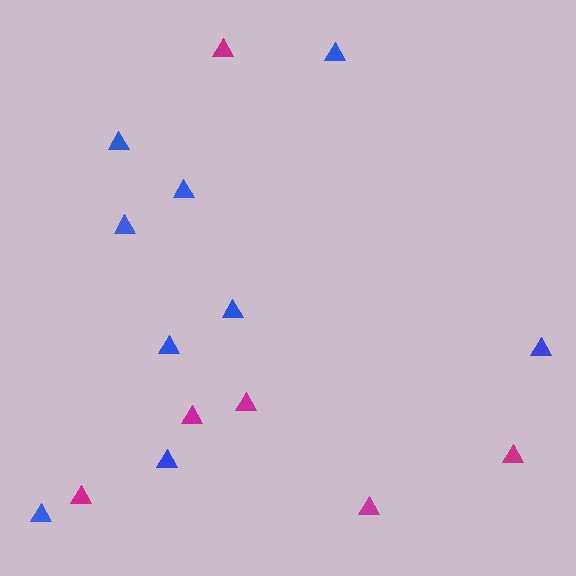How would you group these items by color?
There are 2 groups: one group of magenta triangles (6) and one group of blue triangles (9).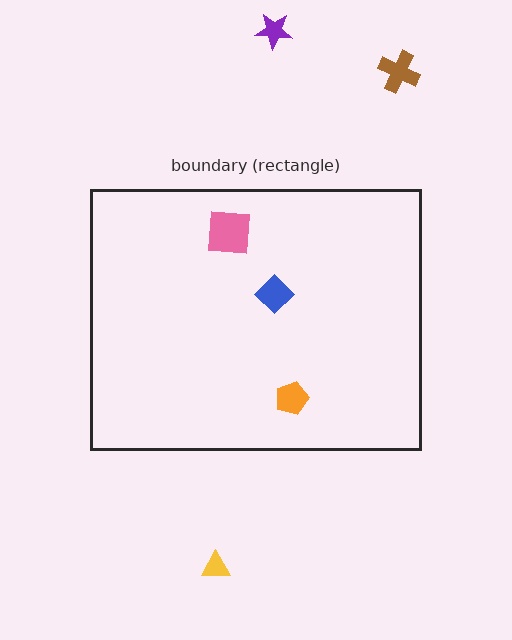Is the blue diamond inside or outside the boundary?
Inside.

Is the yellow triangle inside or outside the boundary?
Outside.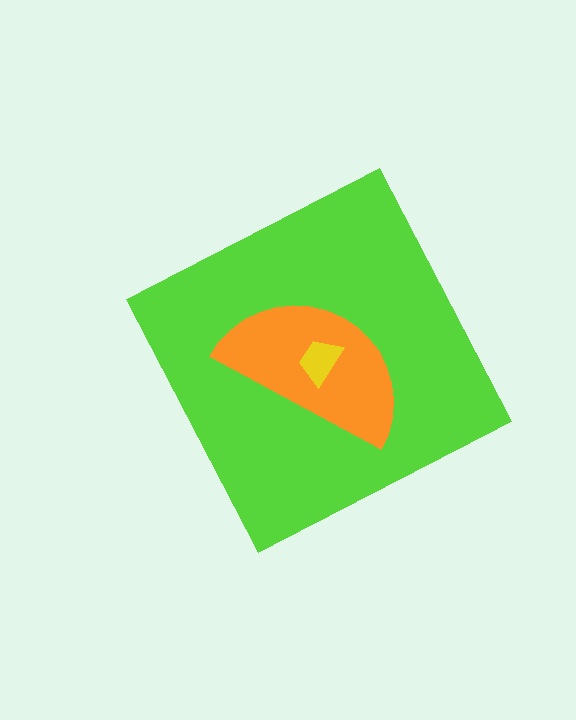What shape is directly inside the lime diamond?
The orange semicircle.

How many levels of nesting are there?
3.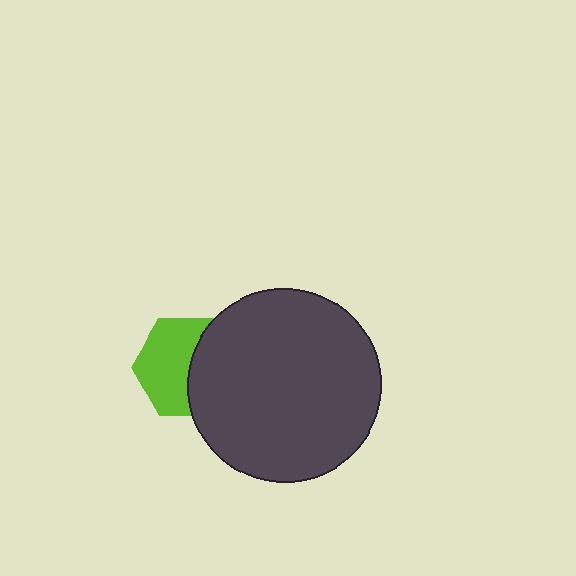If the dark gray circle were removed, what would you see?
You would see the complete lime hexagon.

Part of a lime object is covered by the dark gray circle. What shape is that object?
It is a hexagon.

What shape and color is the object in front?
The object in front is a dark gray circle.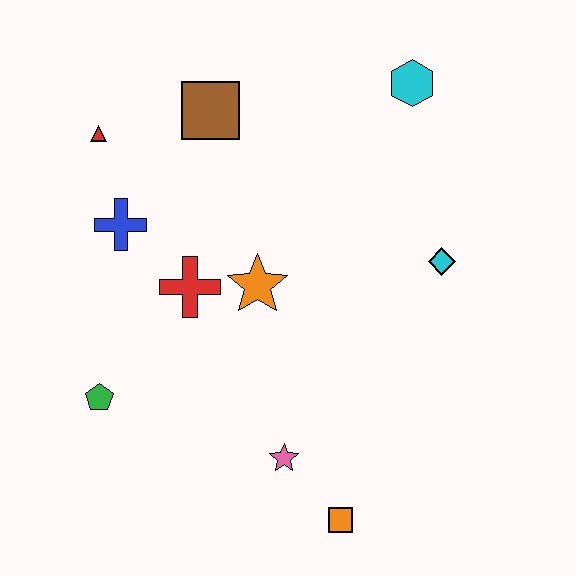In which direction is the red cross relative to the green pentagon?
The red cross is above the green pentagon.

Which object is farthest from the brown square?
The orange square is farthest from the brown square.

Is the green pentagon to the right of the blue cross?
No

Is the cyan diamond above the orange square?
Yes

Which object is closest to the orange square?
The pink star is closest to the orange square.